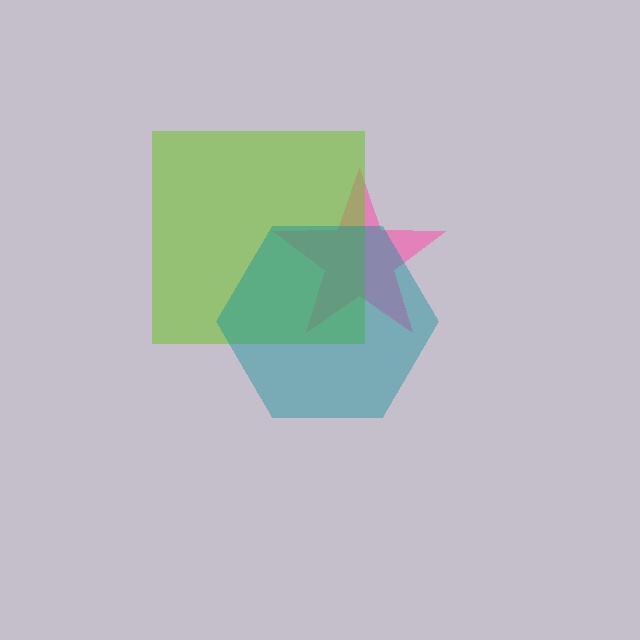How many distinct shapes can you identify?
There are 3 distinct shapes: a pink star, a lime square, a teal hexagon.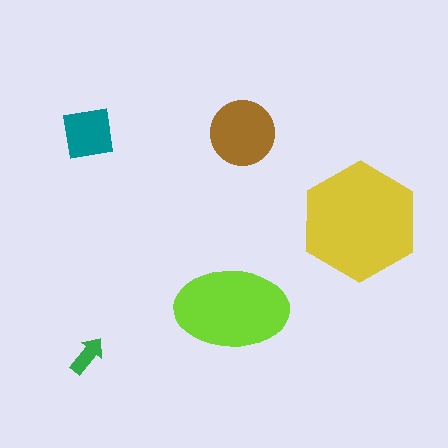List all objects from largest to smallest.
The yellow hexagon, the lime ellipse, the brown circle, the teal square, the green arrow.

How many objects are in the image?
There are 5 objects in the image.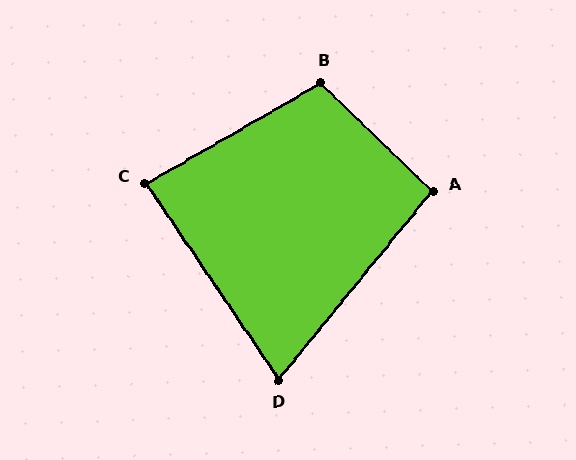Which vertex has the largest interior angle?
B, at approximately 106 degrees.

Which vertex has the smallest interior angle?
D, at approximately 74 degrees.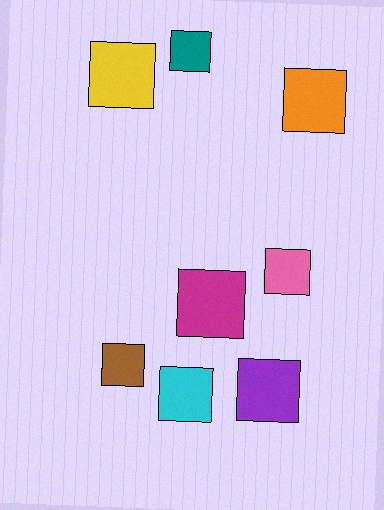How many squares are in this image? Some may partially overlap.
There are 8 squares.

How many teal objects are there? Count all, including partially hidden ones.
There is 1 teal object.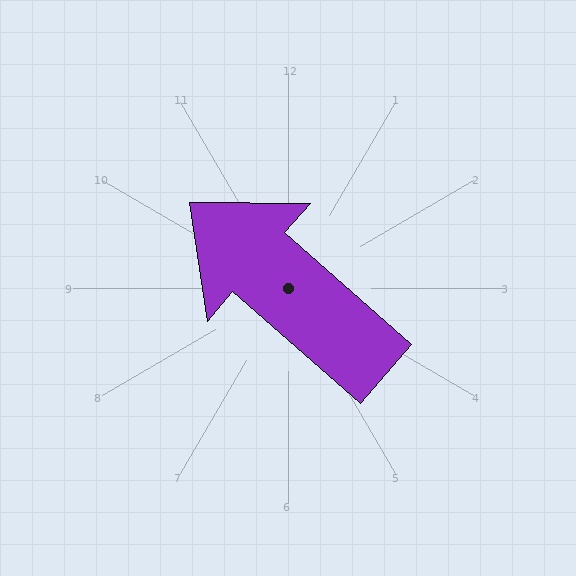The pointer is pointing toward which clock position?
Roughly 10 o'clock.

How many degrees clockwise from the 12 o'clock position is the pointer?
Approximately 311 degrees.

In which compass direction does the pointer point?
Northwest.